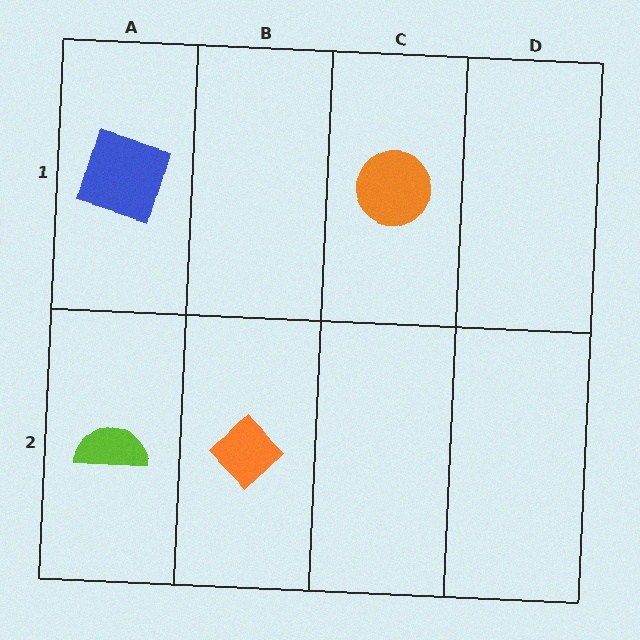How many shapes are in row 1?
2 shapes.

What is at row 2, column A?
A lime semicircle.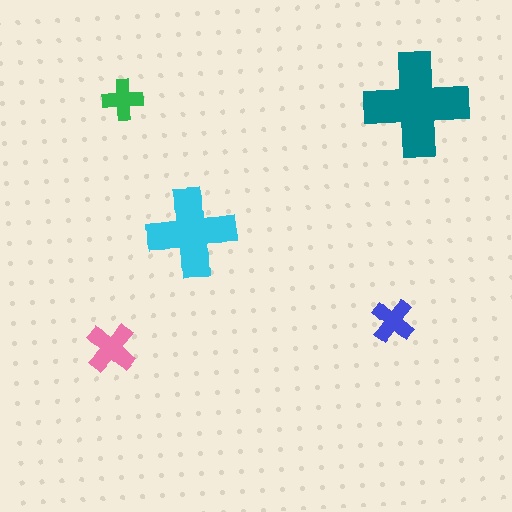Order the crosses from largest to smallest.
the teal one, the cyan one, the pink one, the blue one, the green one.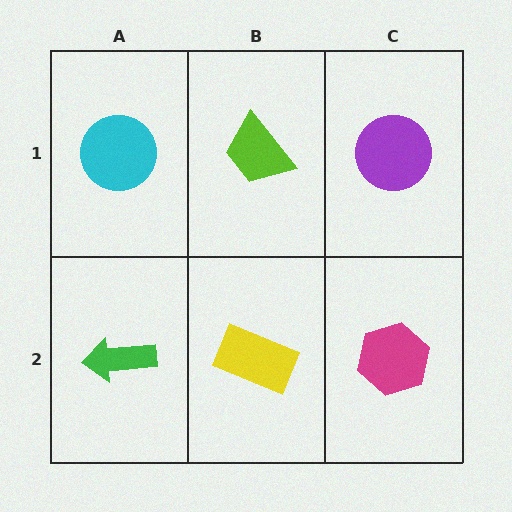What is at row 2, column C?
A magenta hexagon.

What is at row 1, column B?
A lime trapezoid.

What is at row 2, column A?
A green arrow.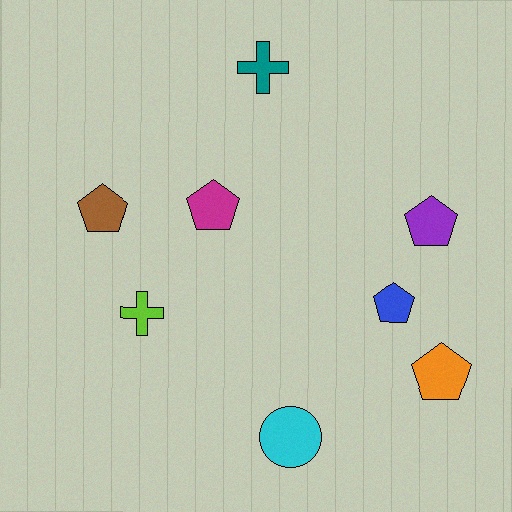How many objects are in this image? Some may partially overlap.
There are 8 objects.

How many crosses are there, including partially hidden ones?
There are 2 crosses.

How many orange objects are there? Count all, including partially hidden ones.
There is 1 orange object.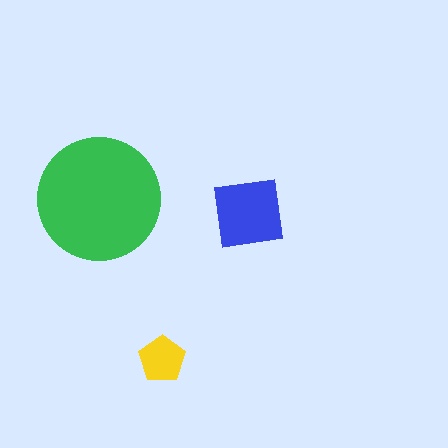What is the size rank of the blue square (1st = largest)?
2nd.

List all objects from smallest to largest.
The yellow pentagon, the blue square, the green circle.